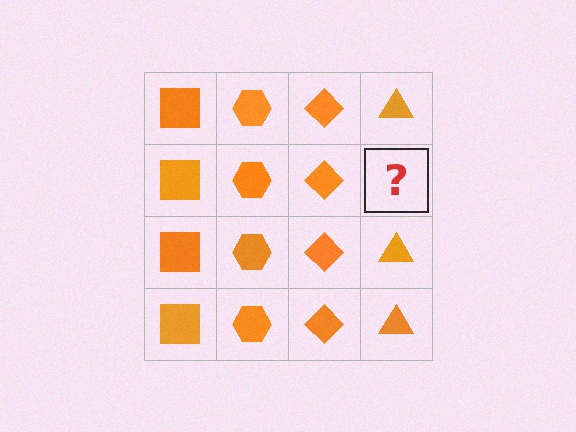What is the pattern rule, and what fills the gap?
The rule is that each column has a consistent shape. The gap should be filled with an orange triangle.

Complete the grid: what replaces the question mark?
The question mark should be replaced with an orange triangle.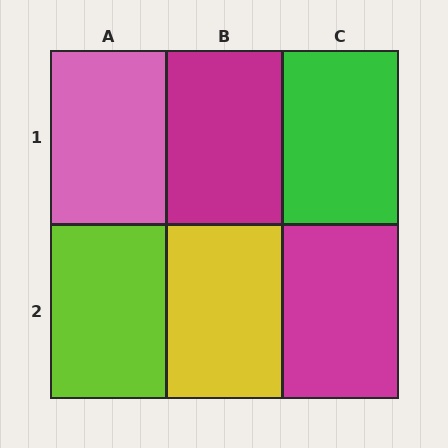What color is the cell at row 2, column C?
Magenta.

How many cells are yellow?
1 cell is yellow.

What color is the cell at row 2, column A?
Lime.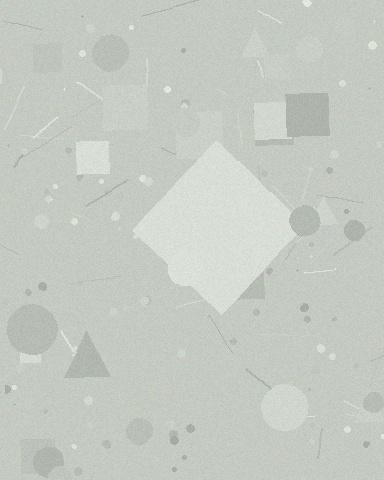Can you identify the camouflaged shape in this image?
The camouflaged shape is a diamond.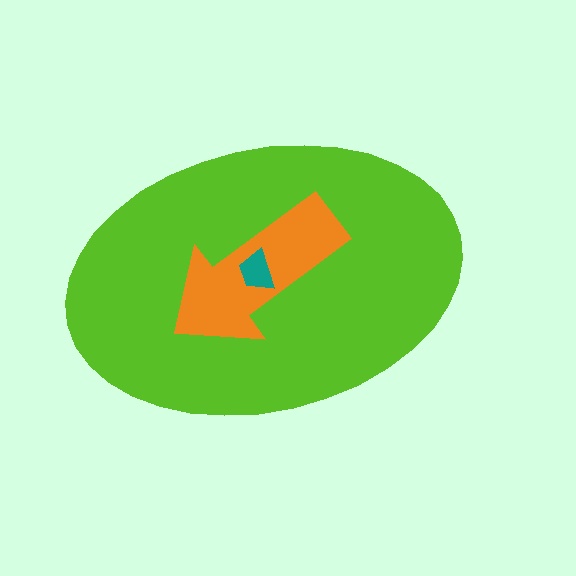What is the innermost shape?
The teal trapezoid.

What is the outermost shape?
The lime ellipse.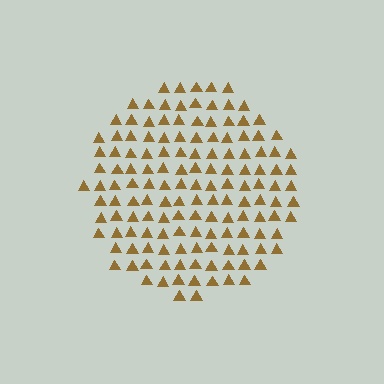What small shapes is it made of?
It is made of small triangles.